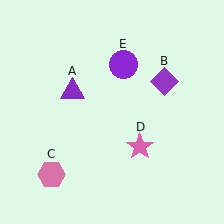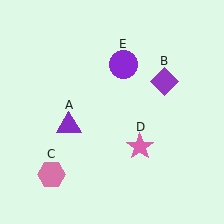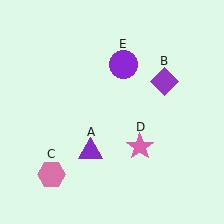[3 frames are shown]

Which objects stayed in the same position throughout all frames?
Purple diamond (object B) and pink hexagon (object C) and pink star (object D) and purple circle (object E) remained stationary.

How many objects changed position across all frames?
1 object changed position: purple triangle (object A).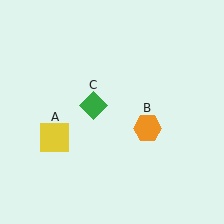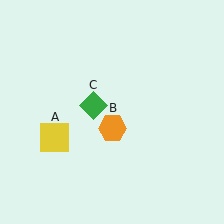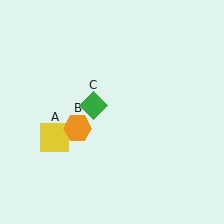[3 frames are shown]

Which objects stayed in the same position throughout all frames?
Yellow square (object A) and green diamond (object C) remained stationary.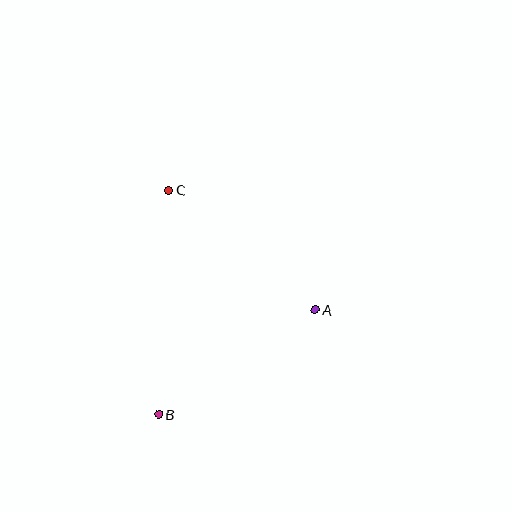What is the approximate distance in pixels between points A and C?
The distance between A and C is approximately 189 pixels.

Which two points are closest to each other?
Points A and B are closest to each other.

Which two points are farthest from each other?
Points B and C are farthest from each other.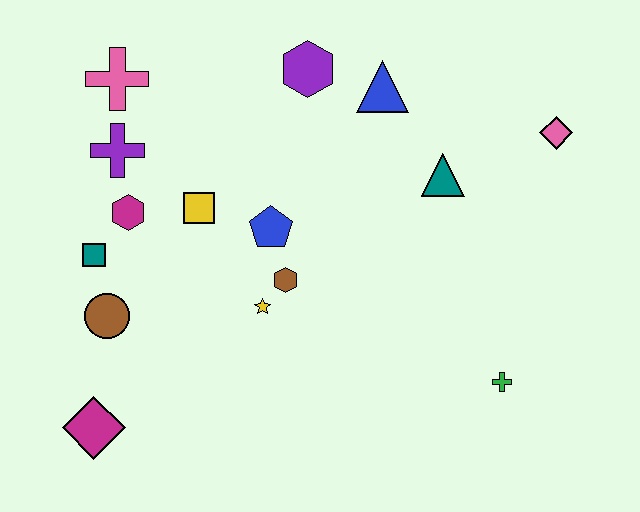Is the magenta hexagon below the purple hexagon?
Yes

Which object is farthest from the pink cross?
The green cross is farthest from the pink cross.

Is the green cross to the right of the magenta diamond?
Yes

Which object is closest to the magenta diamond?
The brown circle is closest to the magenta diamond.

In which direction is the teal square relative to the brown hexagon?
The teal square is to the left of the brown hexagon.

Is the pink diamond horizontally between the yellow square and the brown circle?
No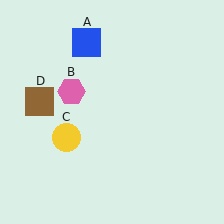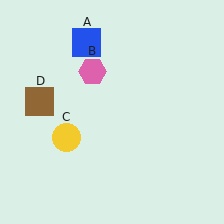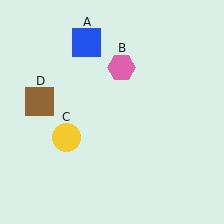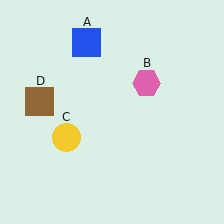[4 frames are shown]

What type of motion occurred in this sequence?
The pink hexagon (object B) rotated clockwise around the center of the scene.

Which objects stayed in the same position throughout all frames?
Blue square (object A) and yellow circle (object C) and brown square (object D) remained stationary.